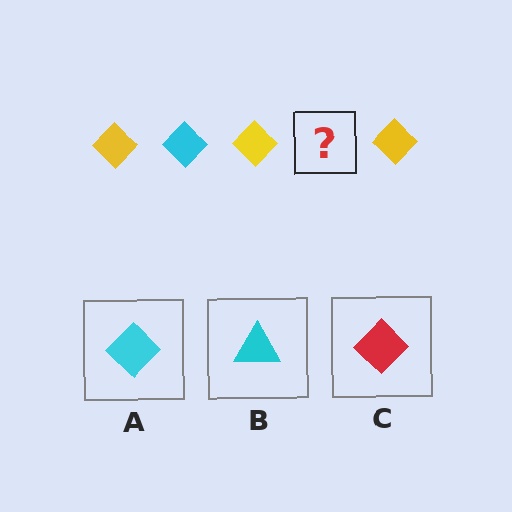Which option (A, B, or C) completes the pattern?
A.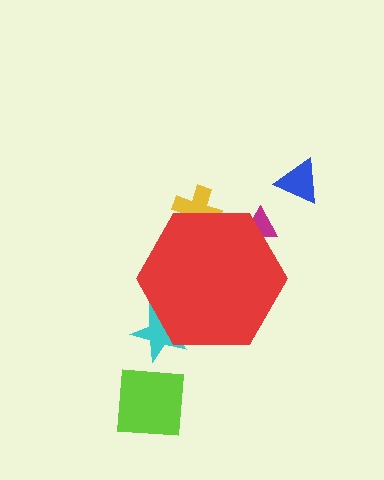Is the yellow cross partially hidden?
Yes, the yellow cross is partially hidden behind the red hexagon.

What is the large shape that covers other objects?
A red hexagon.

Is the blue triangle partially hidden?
No, the blue triangle is fully visible.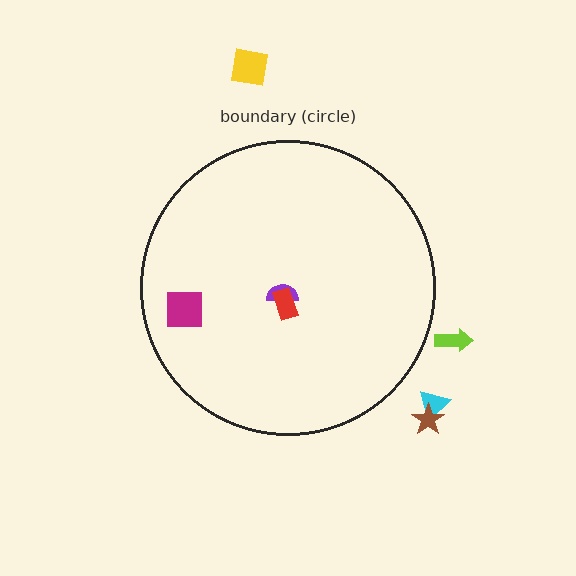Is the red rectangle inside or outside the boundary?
Inside.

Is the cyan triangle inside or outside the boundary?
Outside.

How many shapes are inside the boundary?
3 inside, 4 outside.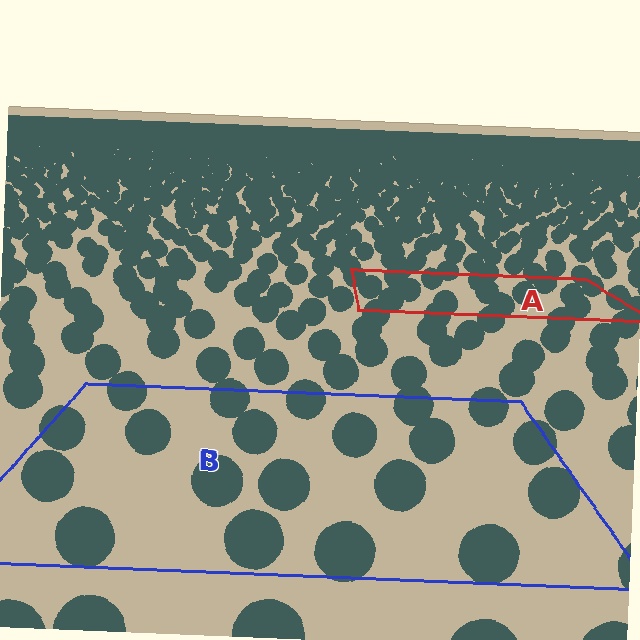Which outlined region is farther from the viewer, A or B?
Region A is farther from the viewer — the texture elements inside it appear smaller and more densely packed.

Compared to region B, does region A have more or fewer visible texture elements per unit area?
Region A has more texture elements per unit area — they are packed more densely because it is farther away.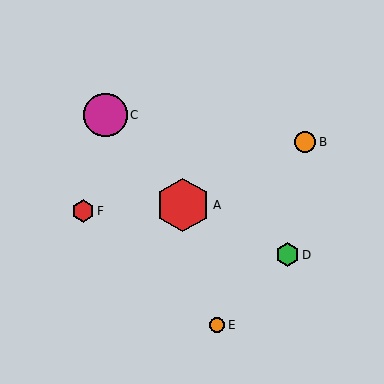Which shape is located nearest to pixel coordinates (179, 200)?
The red hexagon (labeled A) at (183, 205) is nearest to that location.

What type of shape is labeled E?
Shape E is an orange circle.